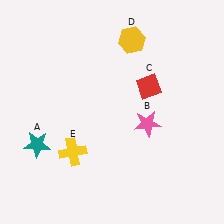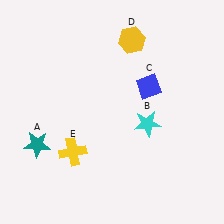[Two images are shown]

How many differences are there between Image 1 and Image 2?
There are 2 differences between the two images.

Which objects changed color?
B changed from pink to cyan. C changed from red to blue.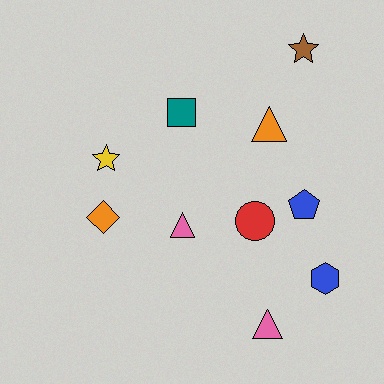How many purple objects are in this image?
There are no purple objects.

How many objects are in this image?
There are 10 objects.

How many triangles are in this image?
There are 3 triangles.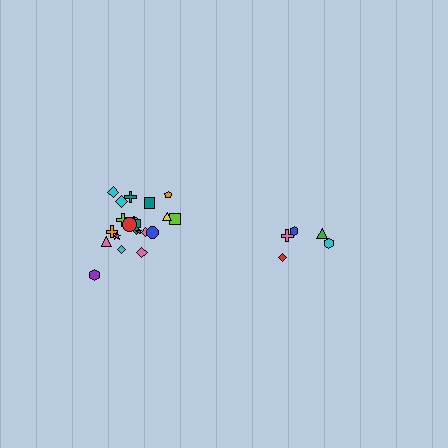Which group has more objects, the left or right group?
The left group.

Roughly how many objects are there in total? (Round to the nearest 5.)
Roughly 25 objects in total.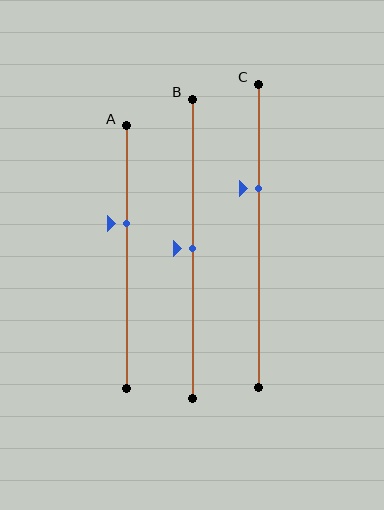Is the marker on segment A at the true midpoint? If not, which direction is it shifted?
No, the marker on segment A is shifted upward by about 13% of the segment length.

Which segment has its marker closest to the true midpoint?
Segment B has its marker closest to the true midpoint.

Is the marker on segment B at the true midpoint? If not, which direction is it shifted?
Yes, the marker on segment B is at the true midpoint.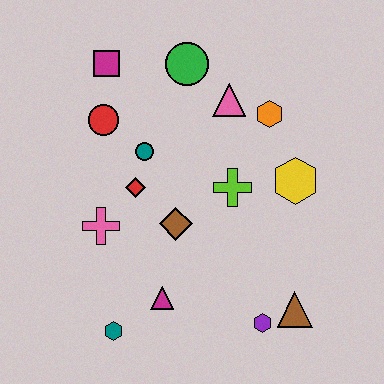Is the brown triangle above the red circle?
No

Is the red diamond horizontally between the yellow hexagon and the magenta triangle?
No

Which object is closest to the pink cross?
The red diamond is closest to the pink cross.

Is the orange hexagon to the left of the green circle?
No